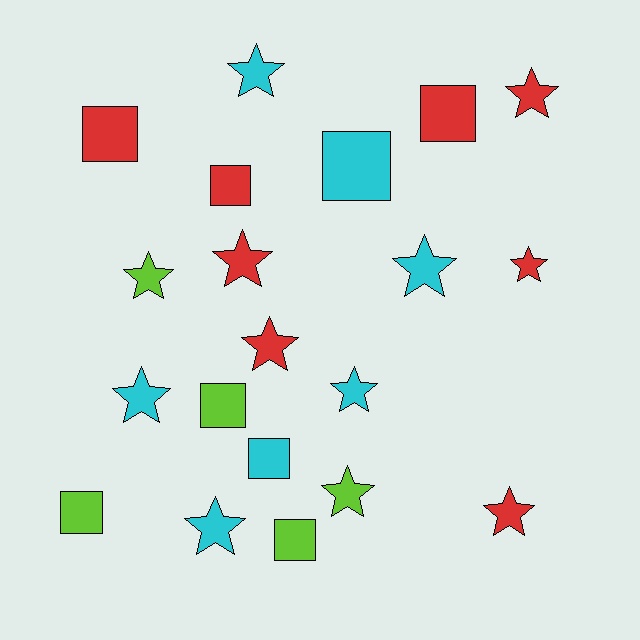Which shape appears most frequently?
Star, with 12 objects.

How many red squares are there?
There are 3 red squares.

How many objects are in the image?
There are 20 objects.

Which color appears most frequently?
Red, with 8 objects.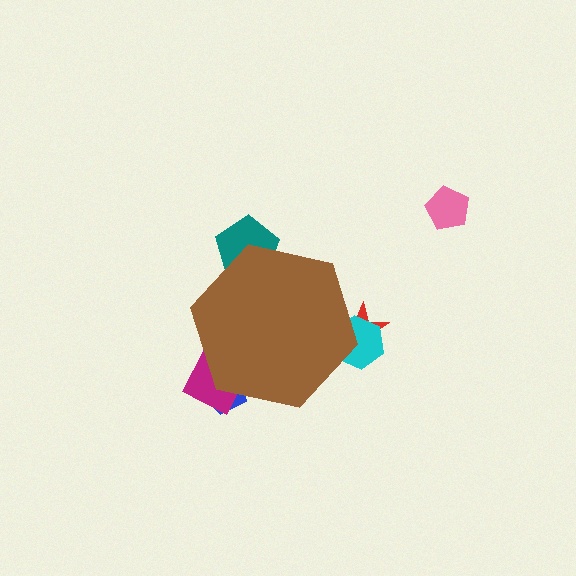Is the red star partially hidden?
Yes, the red star is partially hidden behind the brown hexagon.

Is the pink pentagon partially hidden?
No, the pink pentagon is fully visible.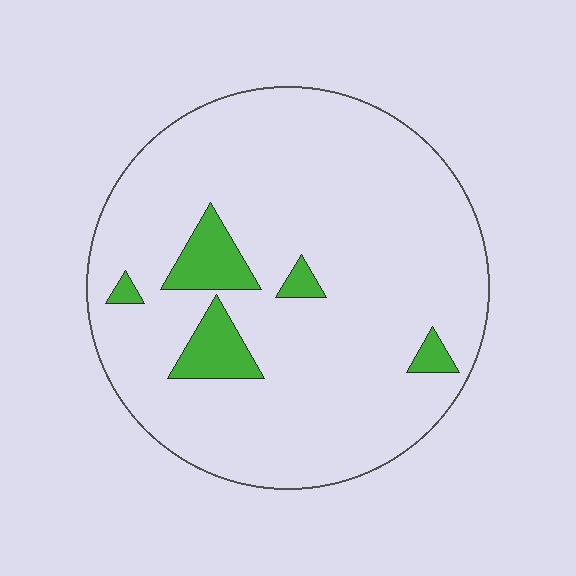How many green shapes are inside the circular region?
5.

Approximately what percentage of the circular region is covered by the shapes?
Approximately 10%.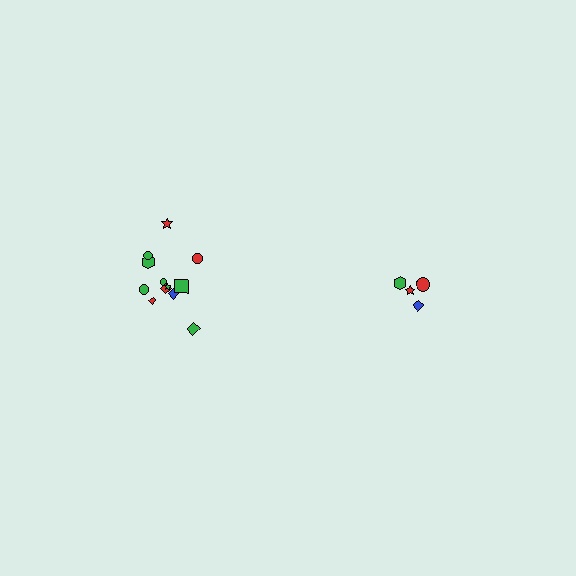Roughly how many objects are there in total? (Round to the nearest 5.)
Roughly 15 objects in total.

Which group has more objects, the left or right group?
The left group.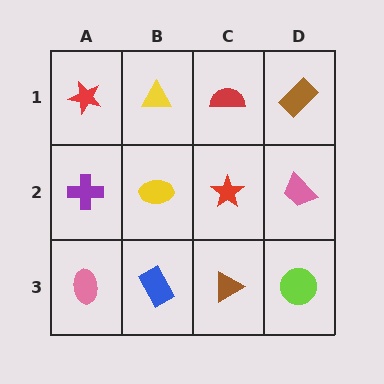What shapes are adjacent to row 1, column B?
A yellow ellipse (row 2, column B), a red star (row 1, column A), a red semicircle (row 1, column C).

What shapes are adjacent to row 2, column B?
A yellow triangle (row 1, column B), a blue rectangle (row 3, column B), a purple cross (row 2, column A), a red star (row 2, column C).